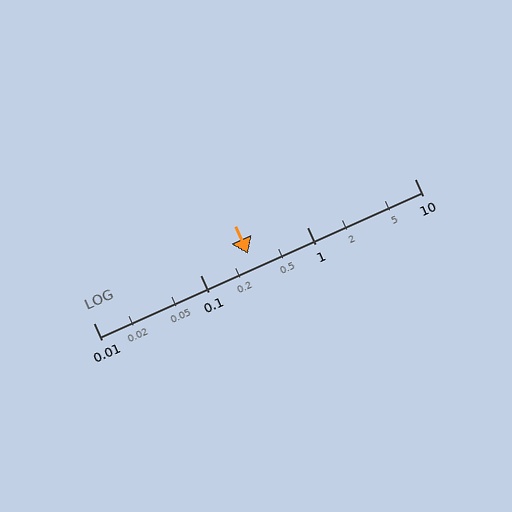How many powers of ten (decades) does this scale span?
The scale spans 3 decades, from 0.01 to 10.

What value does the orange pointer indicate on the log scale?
The pointer indicates approximately 0.28.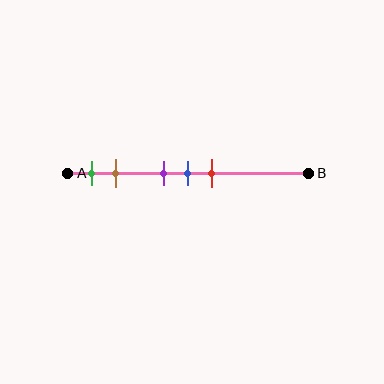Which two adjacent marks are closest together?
The purple and blue marks are the closest adjacent pair.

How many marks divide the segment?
There are 5 marks dividing the segment.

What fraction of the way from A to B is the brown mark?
The brown mark is approximately 20% (0.2) of the way from A to B.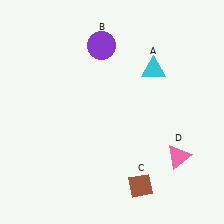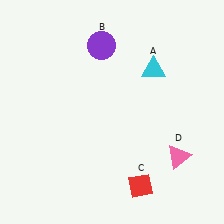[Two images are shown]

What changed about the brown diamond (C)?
In Image 1, C is brown. In Image 2, it changed to red.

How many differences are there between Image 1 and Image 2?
There is 1 difference between the two images.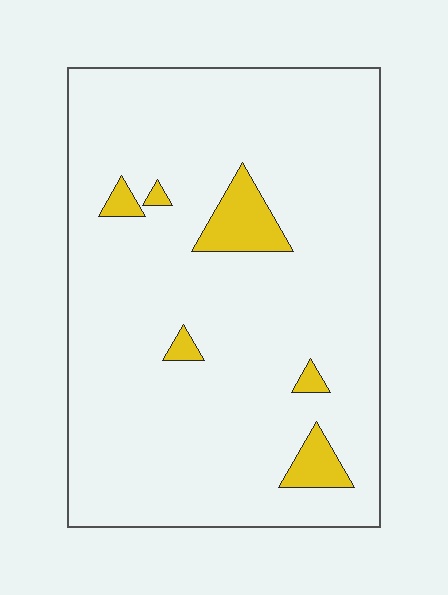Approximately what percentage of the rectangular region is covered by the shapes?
Approximately 5%.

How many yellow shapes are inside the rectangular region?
6.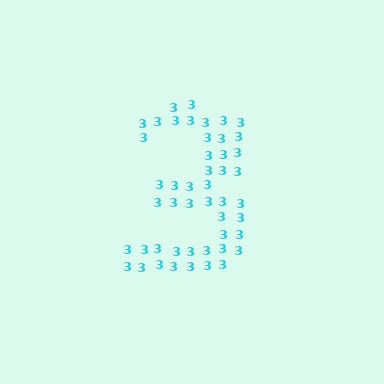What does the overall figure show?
The overall figure shows the digit 3.